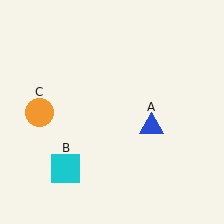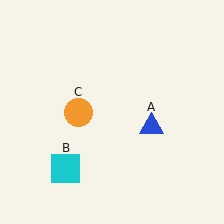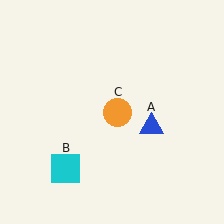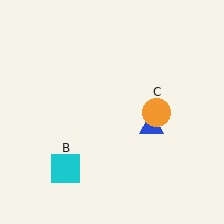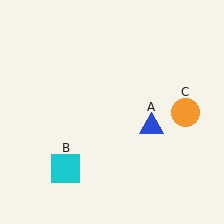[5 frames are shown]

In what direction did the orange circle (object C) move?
The orange circle (object C) moved right.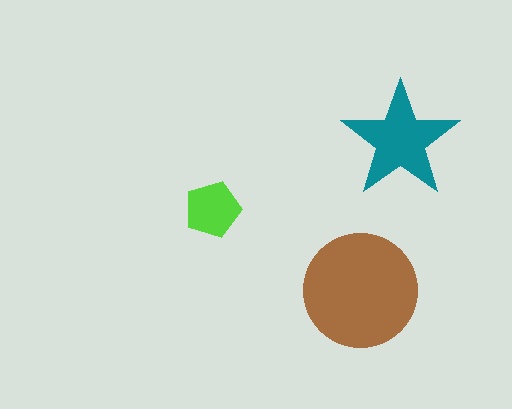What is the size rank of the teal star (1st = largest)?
2nd.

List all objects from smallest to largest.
The lime pentagon, the teal star, the brown circle.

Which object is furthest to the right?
The teal star is rightmost.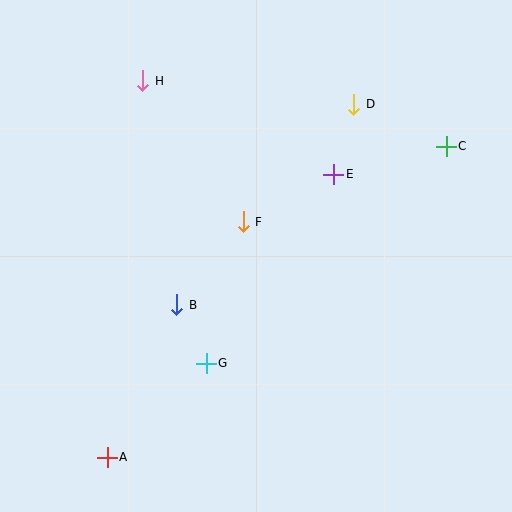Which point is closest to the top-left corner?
Point H is closest to the top-left corner.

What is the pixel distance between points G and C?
The distance between G and C is 323 pixels.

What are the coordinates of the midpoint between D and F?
The midpoint between D and F is at (299, 163).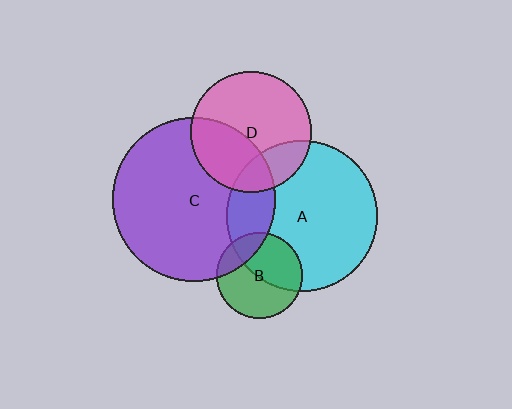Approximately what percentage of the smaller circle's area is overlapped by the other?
Approximately 20%.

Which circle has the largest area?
Circle C (purple).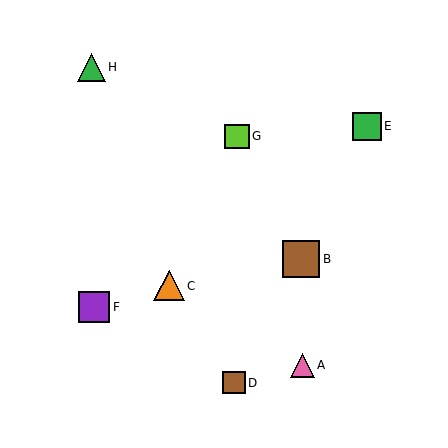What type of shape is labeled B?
Shape B is a brown square.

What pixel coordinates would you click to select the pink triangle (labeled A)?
Click at (302, 365) to select the pink triangle A.